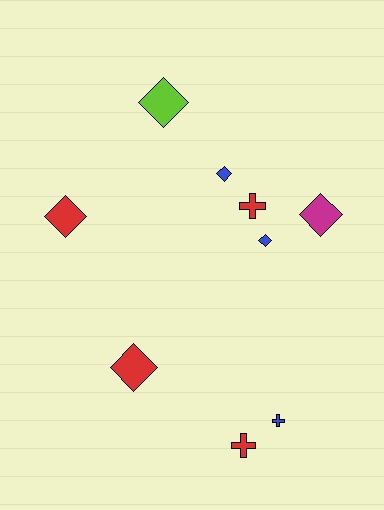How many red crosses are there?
There are 2 red crosses.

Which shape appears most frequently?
Diamond, with 6 objects.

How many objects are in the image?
There are 9 objects.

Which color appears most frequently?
Red, with 4 objects.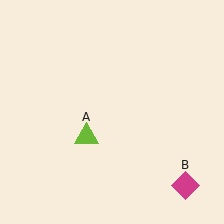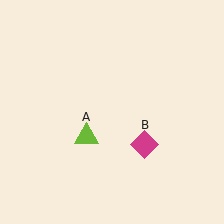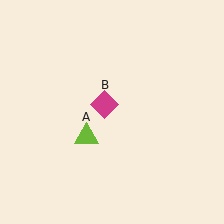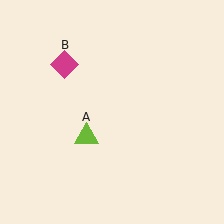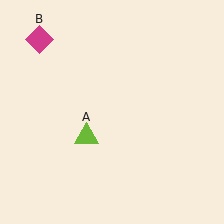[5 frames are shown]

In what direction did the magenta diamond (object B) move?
The magenta diamond (object B) moved up and to the left.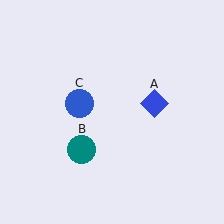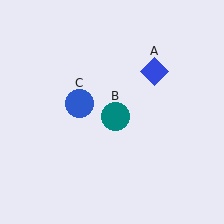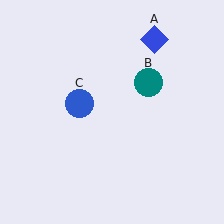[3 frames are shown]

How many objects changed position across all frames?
2 objects changed position: blue diamond (object A), teal circle (object B).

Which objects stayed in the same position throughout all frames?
Blue circle (object C) remained stationary.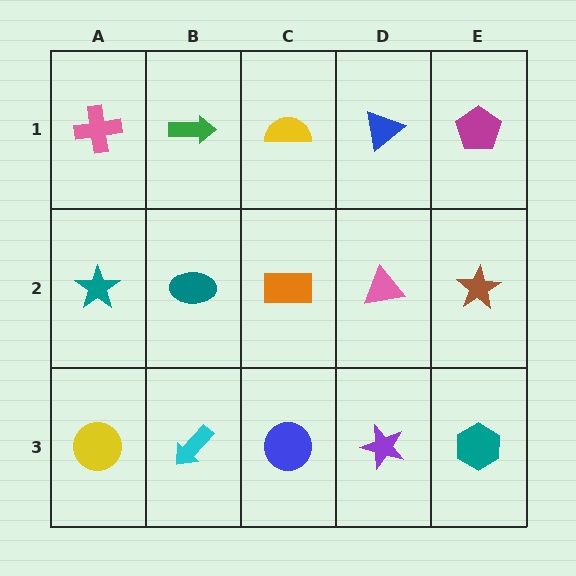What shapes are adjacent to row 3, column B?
A teal ellipse (row 2, column B), a yellow circle (row 3, column A), a blue circle (row 3, column C).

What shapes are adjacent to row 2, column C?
A yellow semicircle (row 1, column C), a blue circle (row 3, column C), a teal ellipse (row 2, column B), a pink triangle (row 2, column D).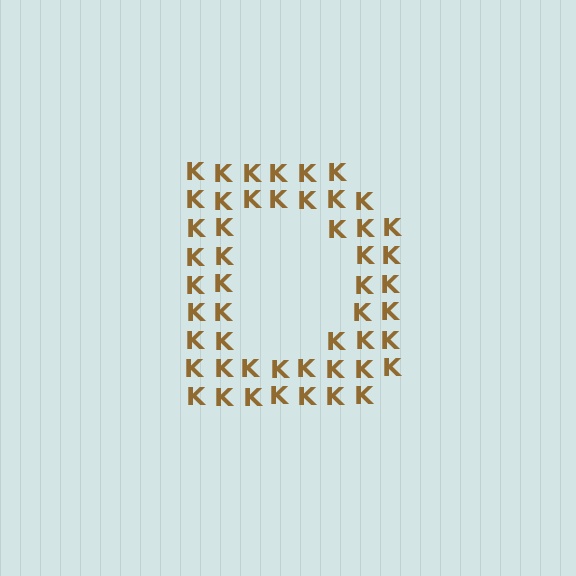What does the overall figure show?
The overall figure shows the letter D.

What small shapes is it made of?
It is made of small letter K's.